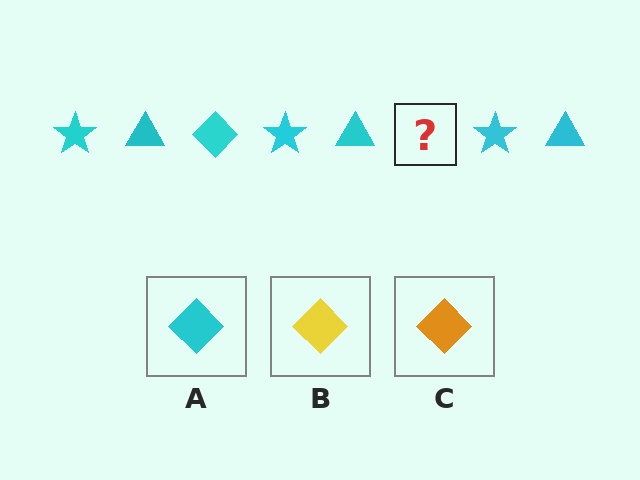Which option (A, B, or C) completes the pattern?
A.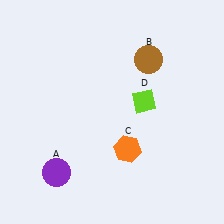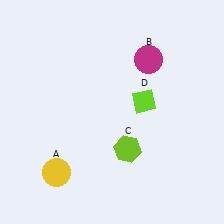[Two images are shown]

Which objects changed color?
A changed from purple to yellow. B changed from brown to magenta. C changed from orange to lime.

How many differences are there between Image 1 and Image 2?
There are 3 differences between the two images.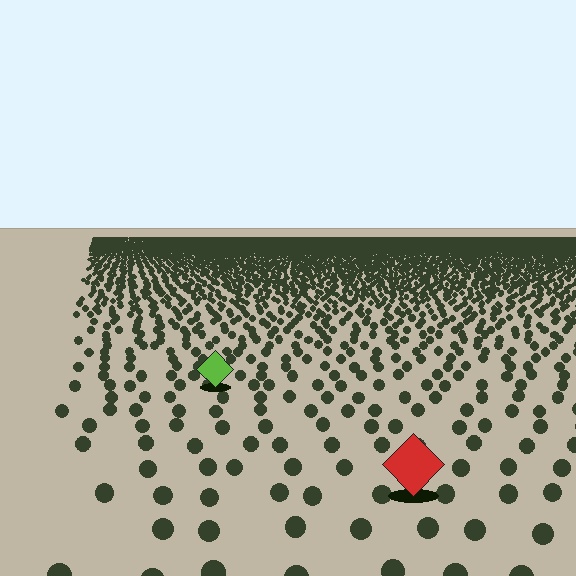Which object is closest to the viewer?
The red diamond is closest. The texture marks near it are larger and more spread out.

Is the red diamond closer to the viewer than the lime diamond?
Yes. The red diamond is closer — you can tell from the texture gradient: the ground texture is coarser near it.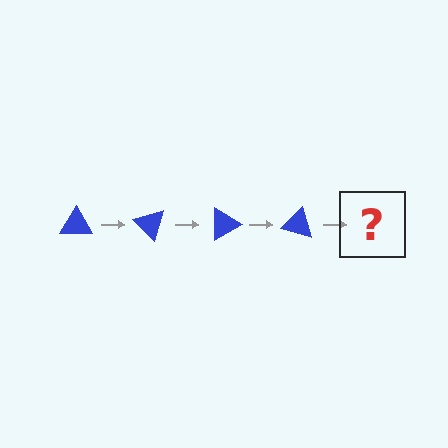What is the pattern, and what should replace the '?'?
The pattern is that the triangle rotates 45 degrees each step. The '?' should be a blue triangle rotated 180 degrees.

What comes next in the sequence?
The next element should be a blue triangle rotated 180 degrees.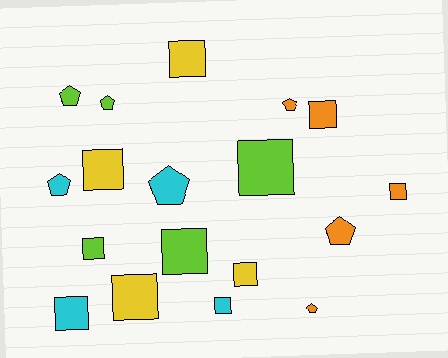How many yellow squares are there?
There are 4 yellow squares.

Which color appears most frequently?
Lime, with 5 objects.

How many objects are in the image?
There are 18 objects.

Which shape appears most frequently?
Square, with 11 objects.